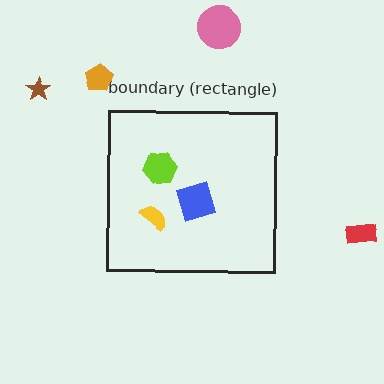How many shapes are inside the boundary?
3 inside, 4 outside.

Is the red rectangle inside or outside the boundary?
Outside.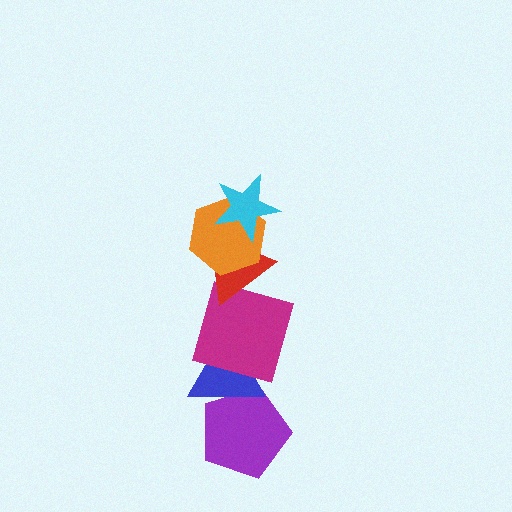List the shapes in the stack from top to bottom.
From top to bottom: the cyan star, the orange hexagon, the red triangle, the magenta square, the blue triangle, the purple pentagon.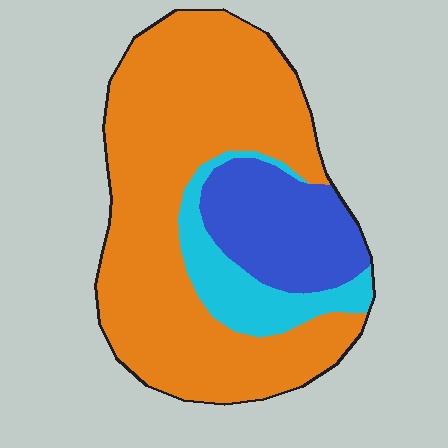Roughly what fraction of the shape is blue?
Blue covers 19% of the shape.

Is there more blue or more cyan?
Blue.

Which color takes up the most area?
Orange, at roughly 65%.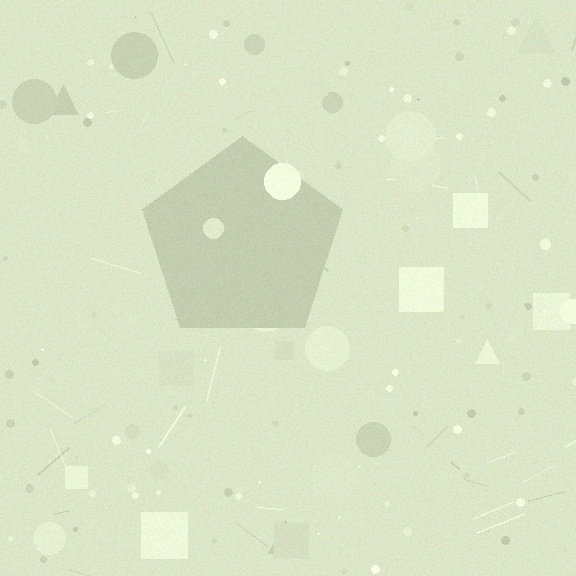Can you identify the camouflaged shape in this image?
The camouflaged shape is a pentagon.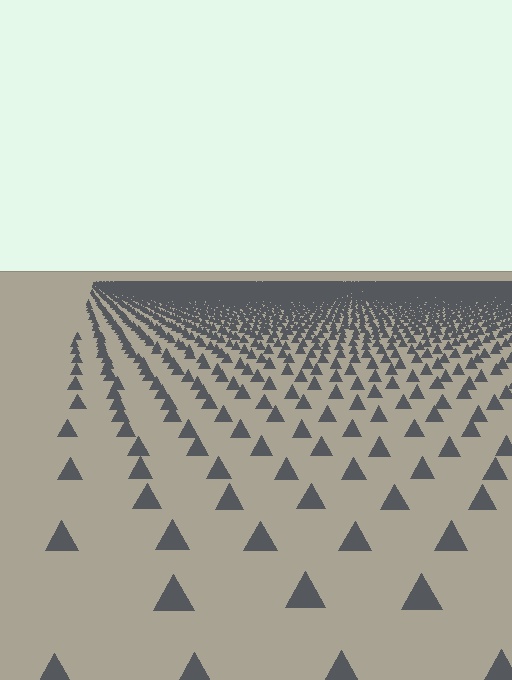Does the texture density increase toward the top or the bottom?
Density increases toward the top.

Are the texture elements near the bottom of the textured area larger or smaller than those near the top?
Larger. Near the bottom, elements are closer to the viewer and appear at a bigger on-screen size.